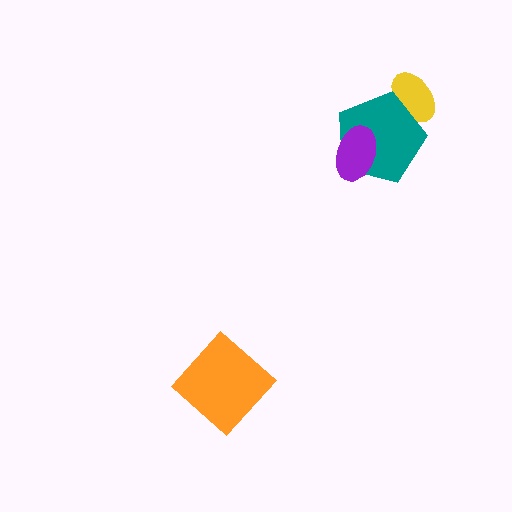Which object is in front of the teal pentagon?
The purple ellipse is in front of the teal pentagon.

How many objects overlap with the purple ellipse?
1 object overlaps with the purple ellipse.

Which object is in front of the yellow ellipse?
The teal pentagon is in front of the yellow ellipse.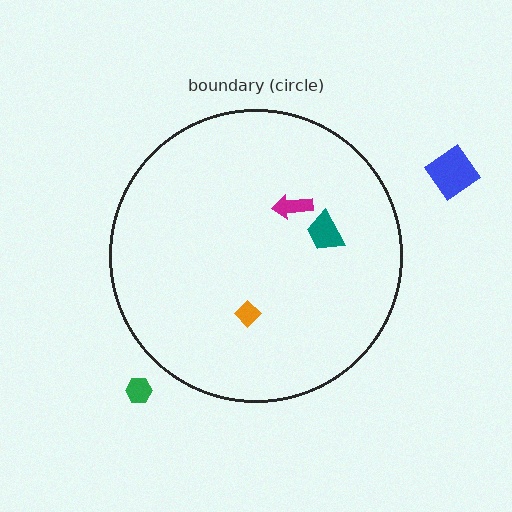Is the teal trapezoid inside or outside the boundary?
Inside.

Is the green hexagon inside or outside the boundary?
Outside.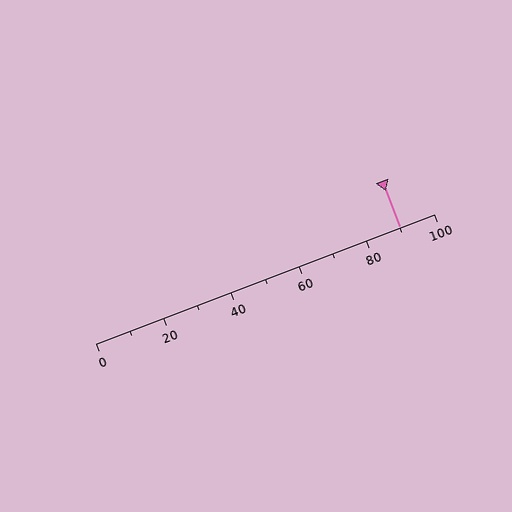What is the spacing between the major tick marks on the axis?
The major ticks are spaced 20 apart.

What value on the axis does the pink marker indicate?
The marker indicates approximately 90.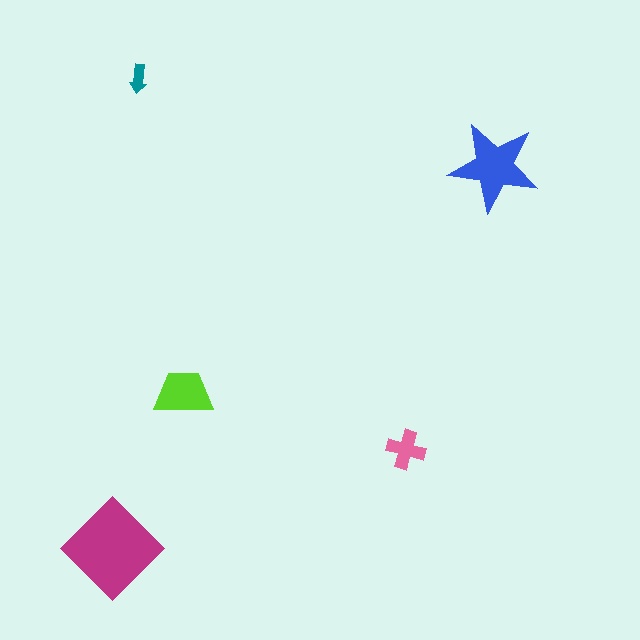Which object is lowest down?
The magenta diamond is bottommost.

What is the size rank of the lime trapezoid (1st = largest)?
3rd.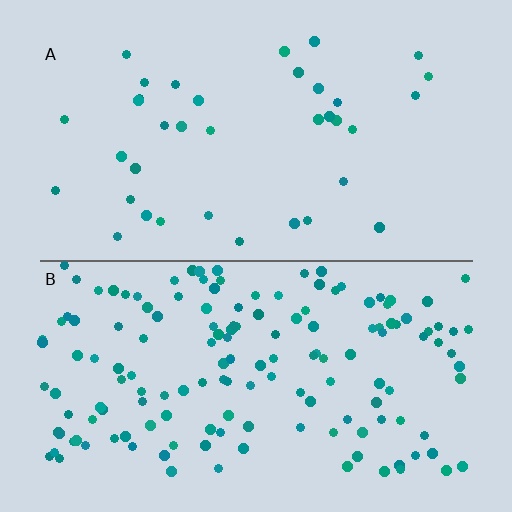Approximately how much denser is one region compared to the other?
Approximately 4.1× — region B over region A.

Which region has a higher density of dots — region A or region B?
B (the bottom).